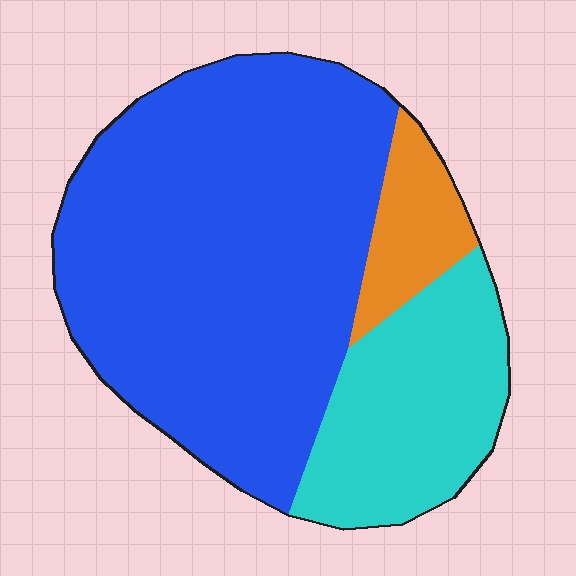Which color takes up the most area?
Blue, at roughly 65%.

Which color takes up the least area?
Orange, at roughly 10%.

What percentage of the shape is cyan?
Cyan takes up between a sixth and a third of the shape.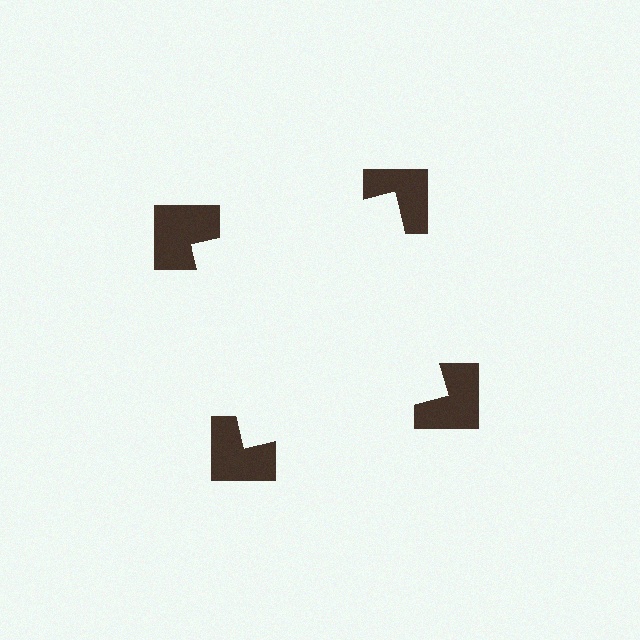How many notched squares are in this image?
There are 4 — one at each vertex of the illusory square.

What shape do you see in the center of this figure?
An illusory square — its edges are inferred from the aligned wedge cuts in the notched squares, not physically drawn.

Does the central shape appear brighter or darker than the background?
It typically appears slightly brighter than the background, even though no actual brightness change is drawn.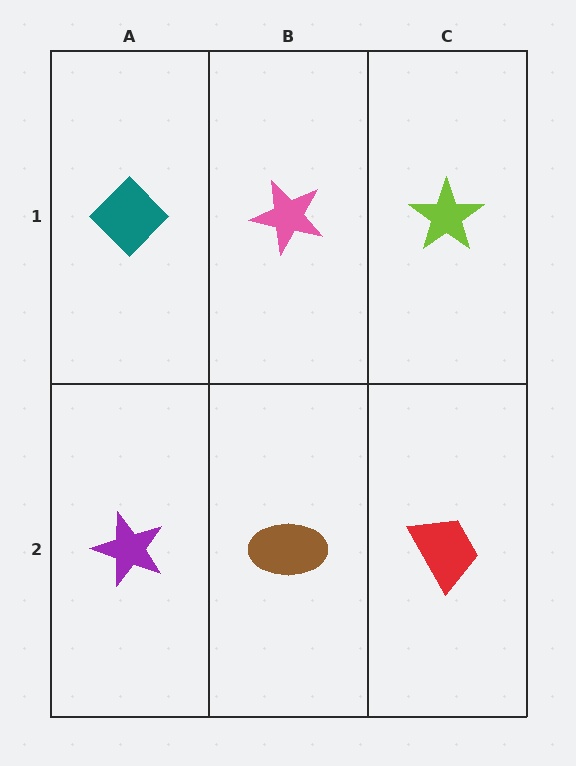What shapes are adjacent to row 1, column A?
A purple star (row 2, column A), a pink star (row 1, column B).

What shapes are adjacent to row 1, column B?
A brown ellipse (row 2, column B), a teal diamond (row 1, column A), a lime star (row 1, column C).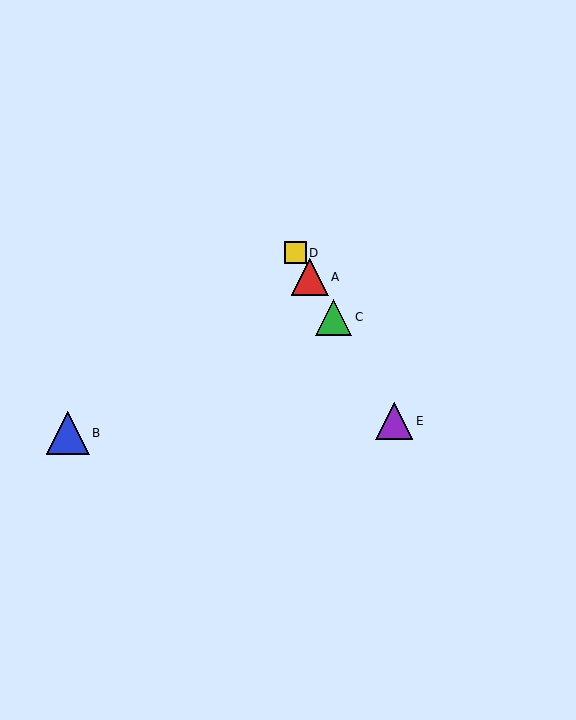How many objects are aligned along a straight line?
4 objects (A, C, D, E) are aligned along a straight line.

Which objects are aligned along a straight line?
Objects A, C, D, E are aligned along a straight line.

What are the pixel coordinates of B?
Object B is at (68, 433).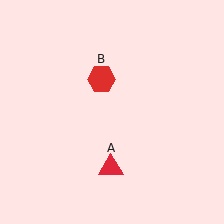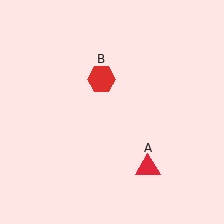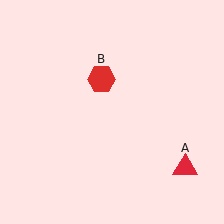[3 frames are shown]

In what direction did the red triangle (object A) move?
The red triangle (object A) moved right.